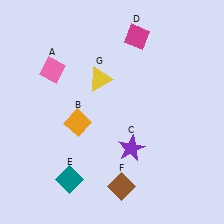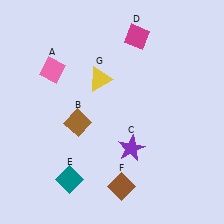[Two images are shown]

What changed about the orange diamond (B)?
In Image 1, B is orange. In Image 2, it changed to brown.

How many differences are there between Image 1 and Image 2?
There is 1 difference between the two images.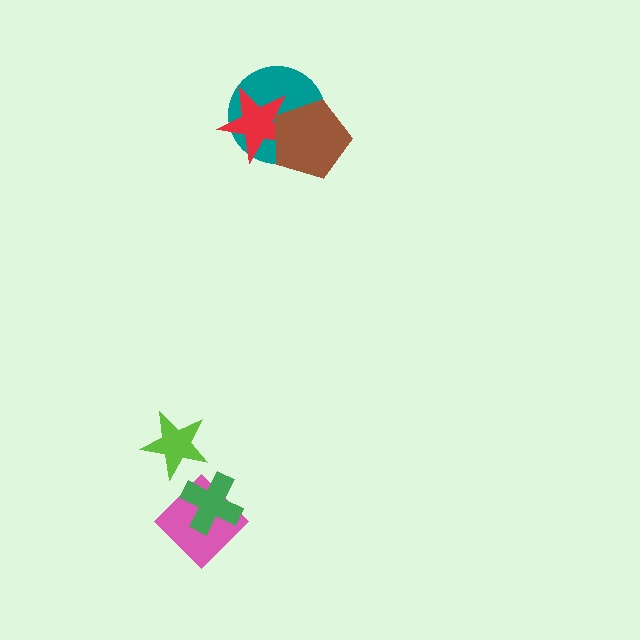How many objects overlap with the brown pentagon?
2 objects overlap with the brown pentagon.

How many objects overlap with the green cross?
1 object overlaps with the green cross.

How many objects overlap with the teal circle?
2 objects overlap with the teal circle.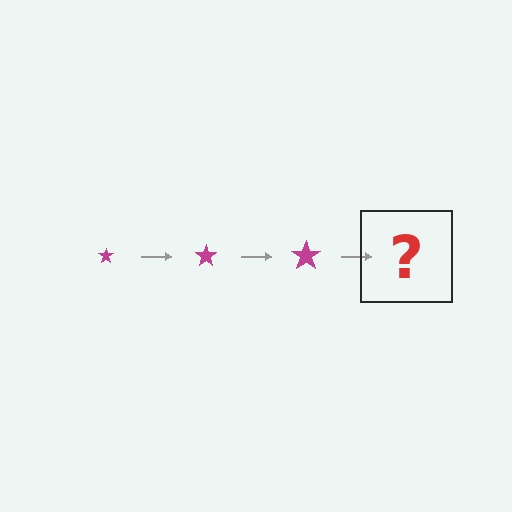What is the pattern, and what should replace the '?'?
The pattern is that the star gets progressively larger each step. The '?' should be a magenta star, larger than the previous one.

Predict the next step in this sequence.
The next step is a magenta star, larger than the previous one.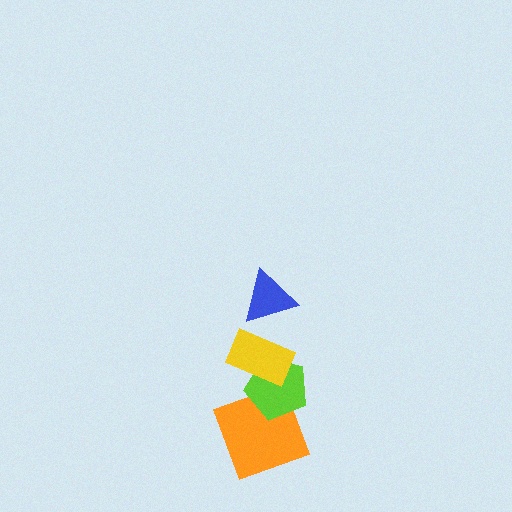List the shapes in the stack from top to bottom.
From top to bottom: the blue triangle, the yellow rectangle, the lime pentagon, the orange square.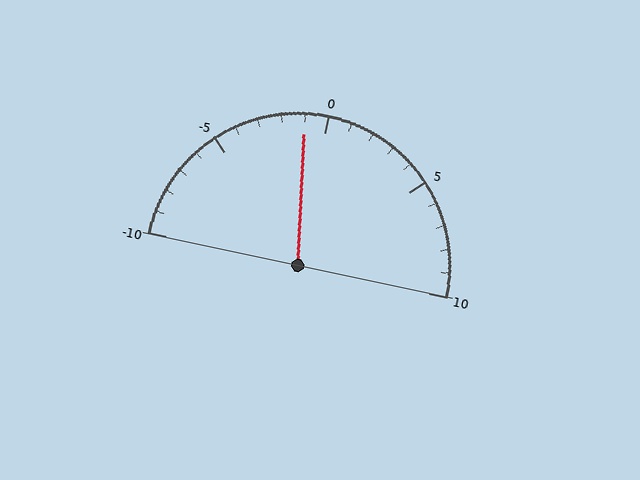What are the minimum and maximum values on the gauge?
The gauge ranges from -10 to 10.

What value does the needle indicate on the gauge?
The needle indicates approximately -1.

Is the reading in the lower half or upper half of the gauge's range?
The reading is in the lower half of the range (-10 to 10).